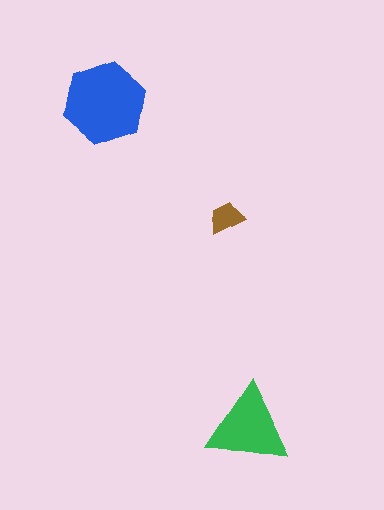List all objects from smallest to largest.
The brown trapezoid, the green triangle, the blue hexagon.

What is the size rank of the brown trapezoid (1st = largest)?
3rd.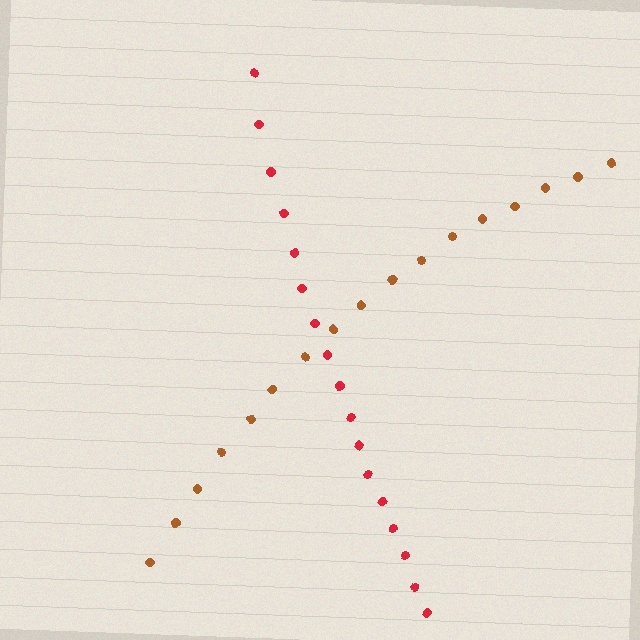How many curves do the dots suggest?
There are 2 distinct paths.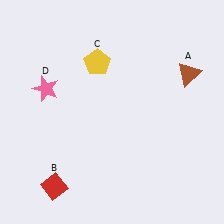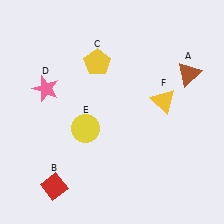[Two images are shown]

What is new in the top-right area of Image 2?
A yellow triangle (F) was added in the top-right area of Image 2.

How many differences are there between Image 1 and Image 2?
There are 2 differences between the two images.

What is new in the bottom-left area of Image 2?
A yellow circle (E) was added in the bottom-left area of Image 2.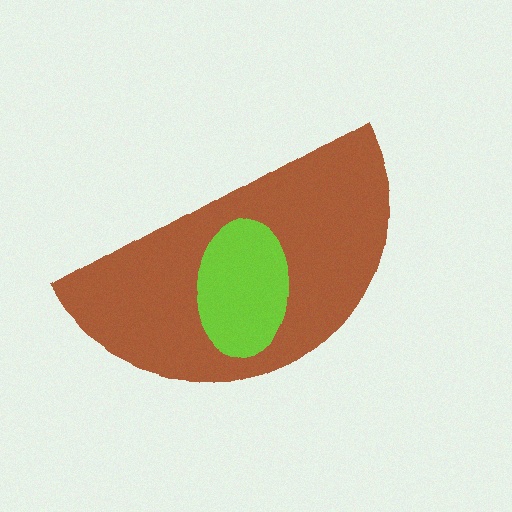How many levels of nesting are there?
2.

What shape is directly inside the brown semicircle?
The lime ellipse.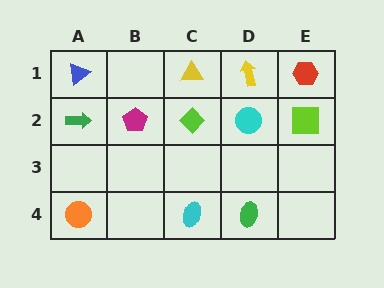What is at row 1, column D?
A yellow arrow.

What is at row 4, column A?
An orange circle.